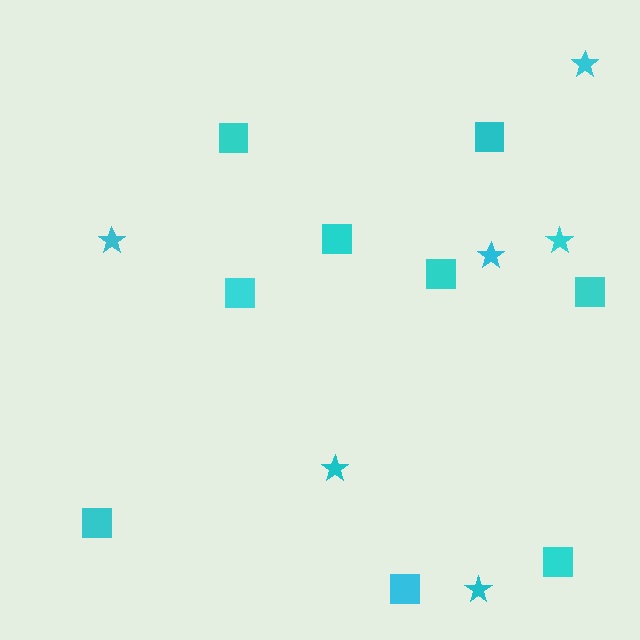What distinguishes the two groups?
There are 2 groups: one group of squares (9) and one group of stars (6).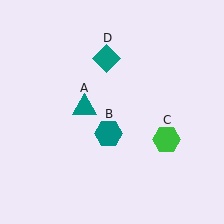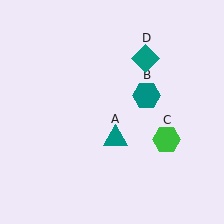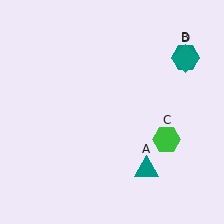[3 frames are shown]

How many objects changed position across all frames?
3 objects changed position: teal triangle (object A), teal hexagon (object B), teal diamond (object D).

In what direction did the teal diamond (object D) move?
The teal diamond (object D) moved right.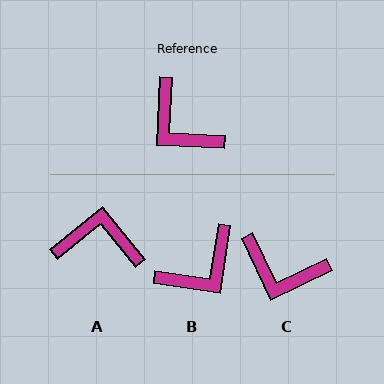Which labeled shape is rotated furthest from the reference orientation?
A, about 138 degrees away.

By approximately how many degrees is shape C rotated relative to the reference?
Approximately 28 degrees counter-clockwise.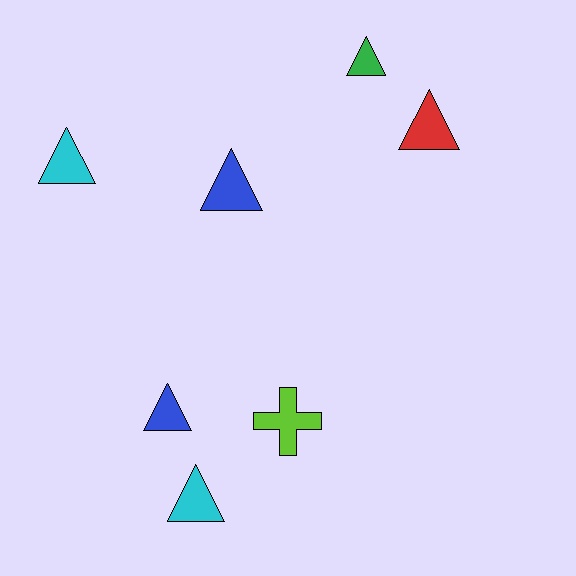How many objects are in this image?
There are 7 objects.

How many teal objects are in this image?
There are no teal objects.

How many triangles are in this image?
There are 6 triangles.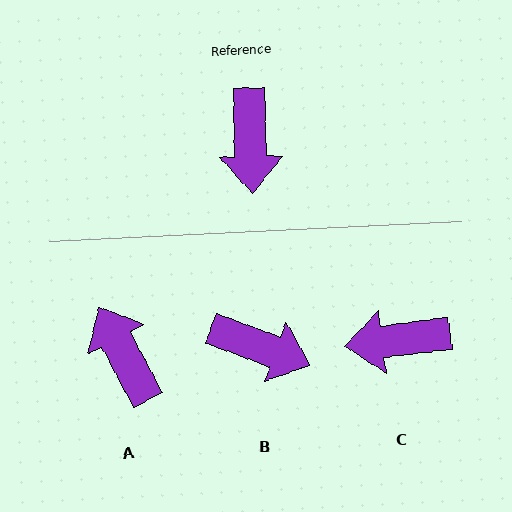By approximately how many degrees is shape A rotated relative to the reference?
Approximately 154 degrees clockwise.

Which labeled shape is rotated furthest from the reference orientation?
A, about 154 degrees away.